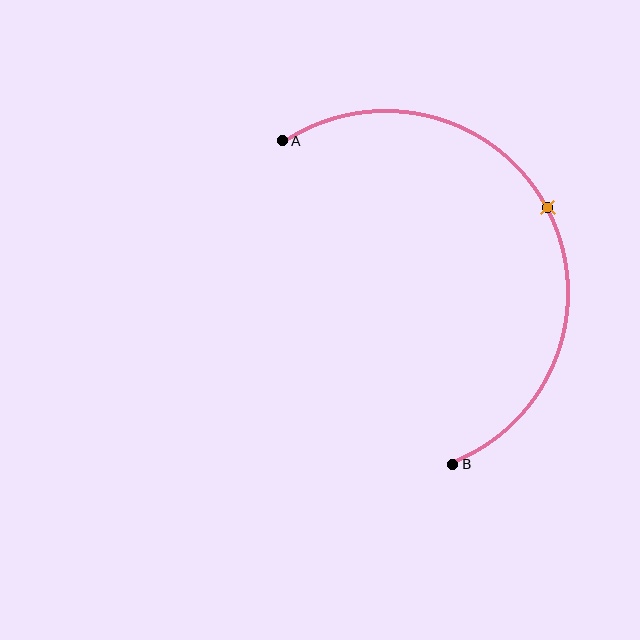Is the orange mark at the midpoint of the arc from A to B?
Yes. The orange mark lies on the arc at equal arc-length from both A and B — it is the arc midpoint.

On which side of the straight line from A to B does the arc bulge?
The arc bulges to the right of the straight line connecting A and B.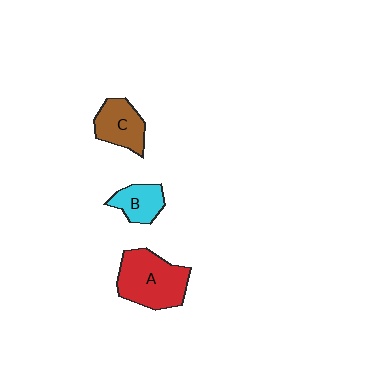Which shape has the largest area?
Shape A (red).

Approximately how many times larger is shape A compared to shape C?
Approximately 1.6 times.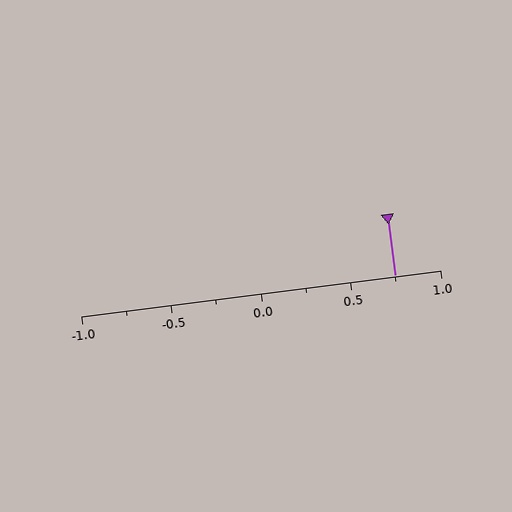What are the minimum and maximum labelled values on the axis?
The axis runs from -1.0 to 1.0.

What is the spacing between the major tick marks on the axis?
The major ticks are spaced 0.5 apart.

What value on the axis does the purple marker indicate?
The marker indicates approximately 0.75.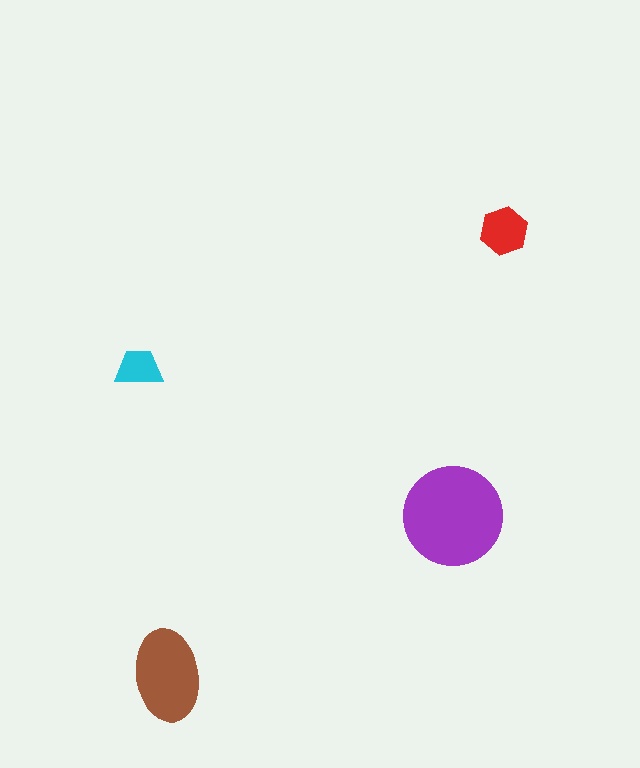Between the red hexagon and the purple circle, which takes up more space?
The purple circle.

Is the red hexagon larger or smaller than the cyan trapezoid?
Larger.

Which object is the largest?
The purple circle.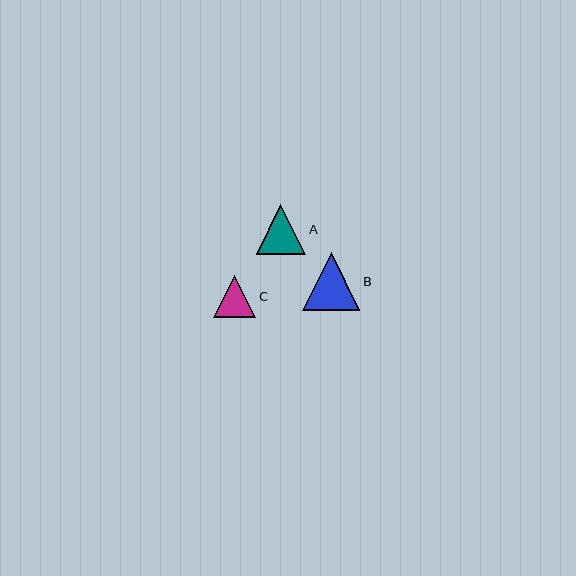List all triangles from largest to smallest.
From largest to smallest: B, A, C.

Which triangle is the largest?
Triangle B is the largest with a size of approximately 57 pixels.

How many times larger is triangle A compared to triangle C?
Triangle A is approximately 1.2 times the size of triangle C.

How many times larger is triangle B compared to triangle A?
Triangle B is approximately 1.1 times the size of triangle A.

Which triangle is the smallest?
Triangle C is the smallest with a size of approximately 43 pixels.